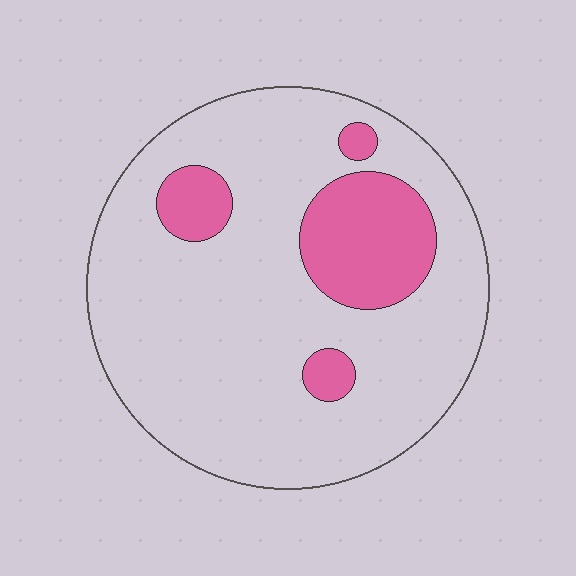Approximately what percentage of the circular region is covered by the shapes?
Approximately 20%.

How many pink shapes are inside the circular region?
4.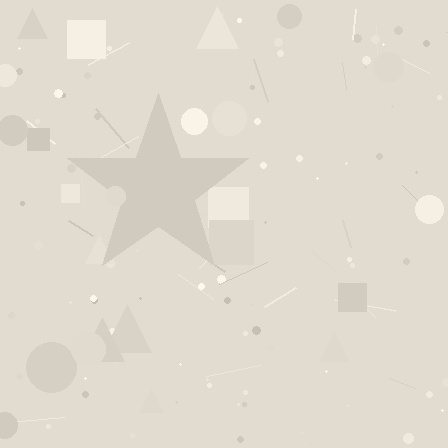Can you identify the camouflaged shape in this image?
The camouflaged shape is a star.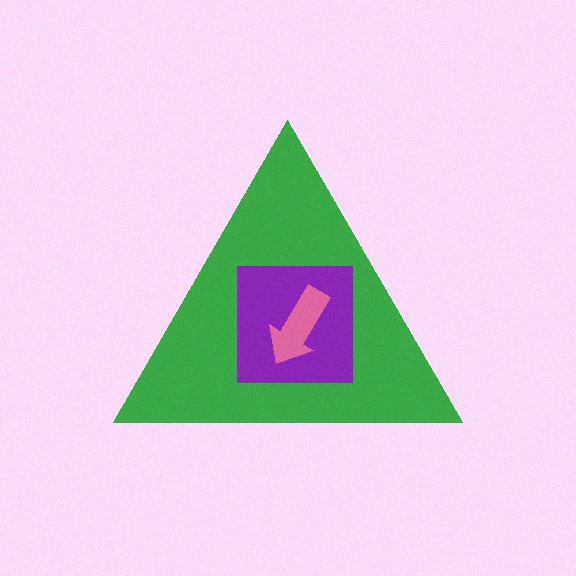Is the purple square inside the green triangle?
Yes.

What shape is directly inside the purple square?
The pink arrow.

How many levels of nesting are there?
3.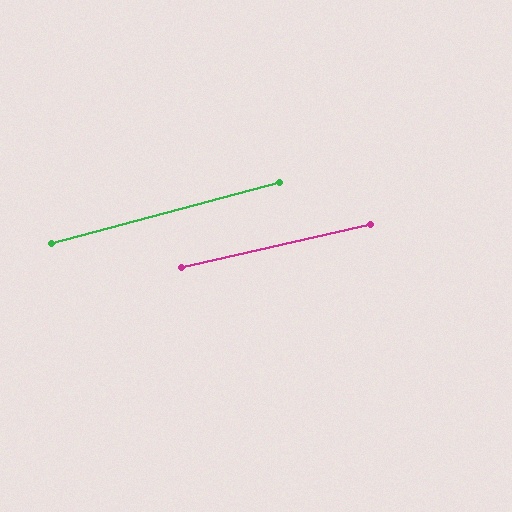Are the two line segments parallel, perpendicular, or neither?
Parallel — their directions differ by only 2.0°.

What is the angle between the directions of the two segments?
Approximately 2 degrees.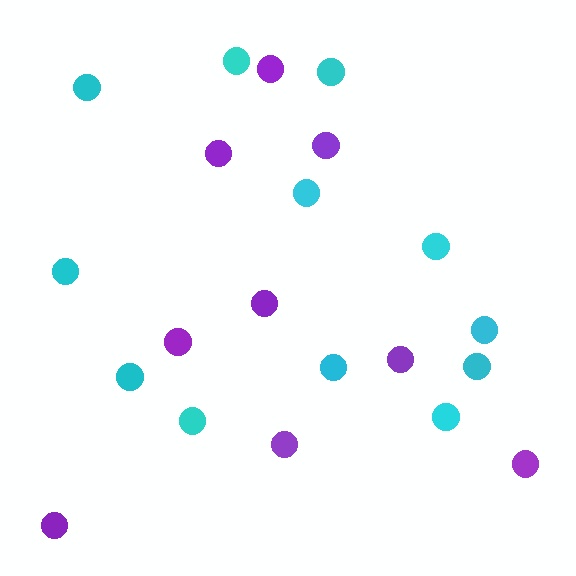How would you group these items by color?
There are 2 groups: one group of purple circles (9) and one group of cyan circles (12).